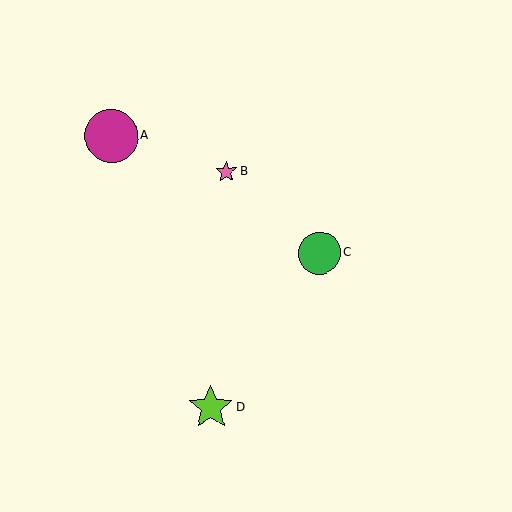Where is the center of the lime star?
The center of the lime star is at (211, 408).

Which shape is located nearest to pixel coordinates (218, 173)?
The pink star (labeled B) at (226, 172) is nearest to that location.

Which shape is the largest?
The magenta circle (labeled A) is the largest.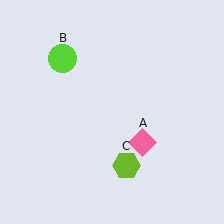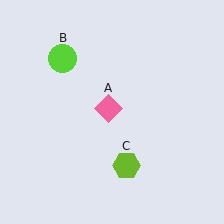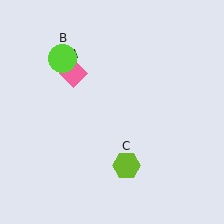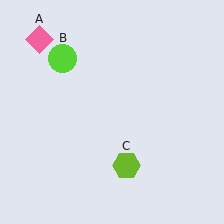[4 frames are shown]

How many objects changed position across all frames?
1 object changed position: pink diamond (object A).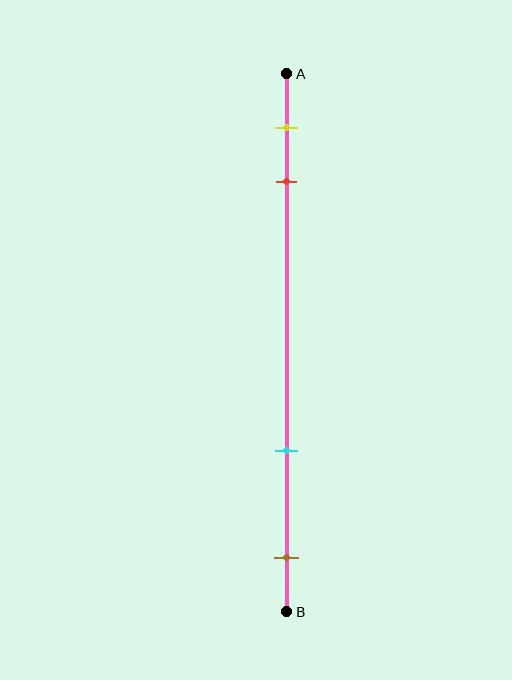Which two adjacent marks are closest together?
The yellow and red marks are the closest adjacent pair.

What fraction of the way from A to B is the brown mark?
The brown mark is approximately 90% (0.9) of the way from A to B.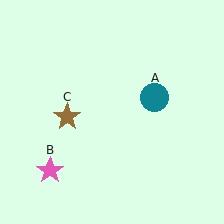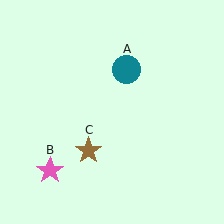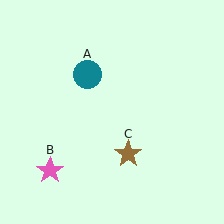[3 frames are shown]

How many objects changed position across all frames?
2 objects changed position: teal circle (object A), brown star (object C).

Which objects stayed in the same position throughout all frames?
Pink star (object B) remained stationary.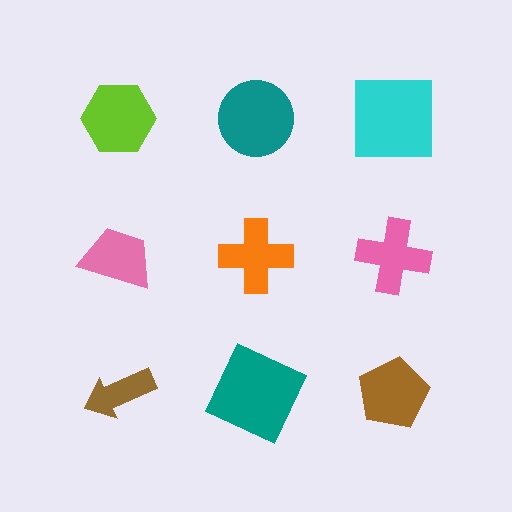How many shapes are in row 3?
3 shapes.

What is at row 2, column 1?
A pink trapezoid.